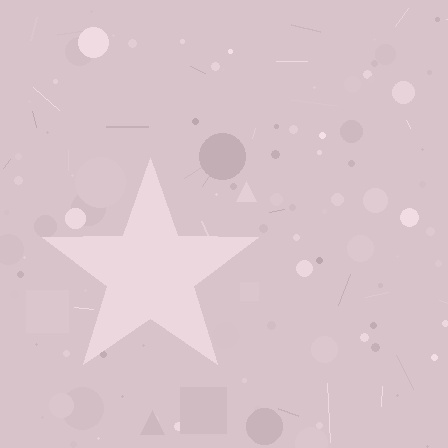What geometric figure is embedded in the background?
A star is embedded in the background.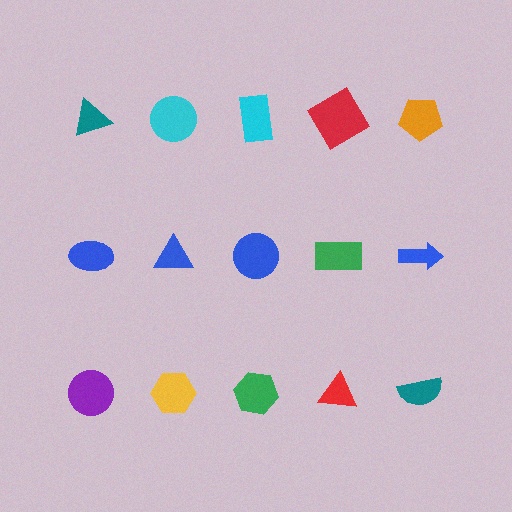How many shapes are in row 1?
5 shapes.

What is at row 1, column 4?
A red diamond.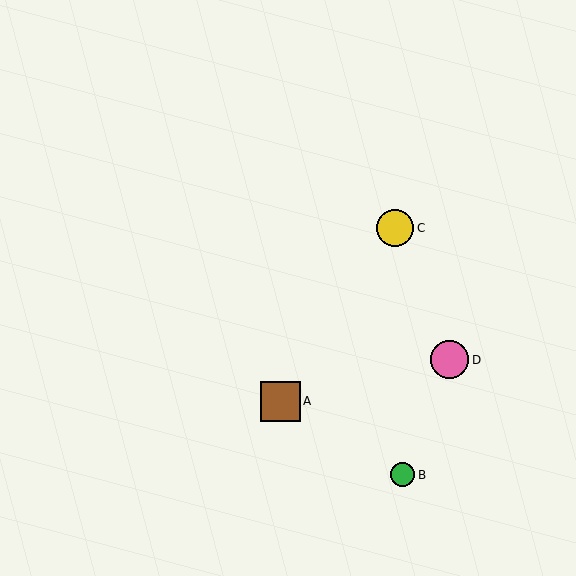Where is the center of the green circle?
The center of the green circle is at (403, 475).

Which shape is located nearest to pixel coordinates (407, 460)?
The green circle (labeled B) at (403, 475) is nearest to that location.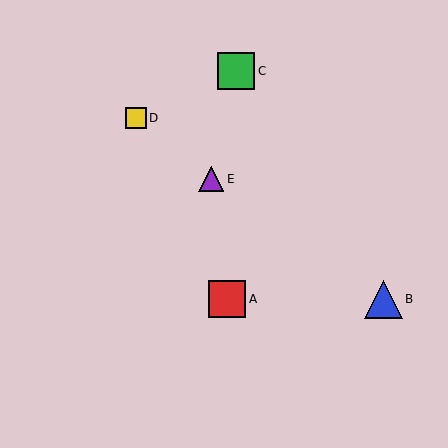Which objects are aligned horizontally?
Objects A, B are aligned horizontally.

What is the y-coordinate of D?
Object D is at y≈118.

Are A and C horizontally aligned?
No, A is at y≈299 and C is at y≈71.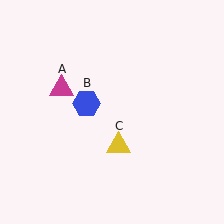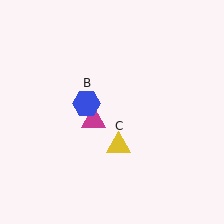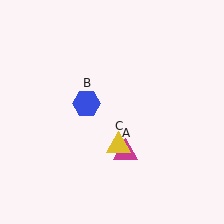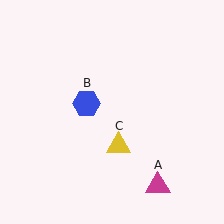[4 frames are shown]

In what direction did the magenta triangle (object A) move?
The magenta triangle (object A) moved down and to the right.